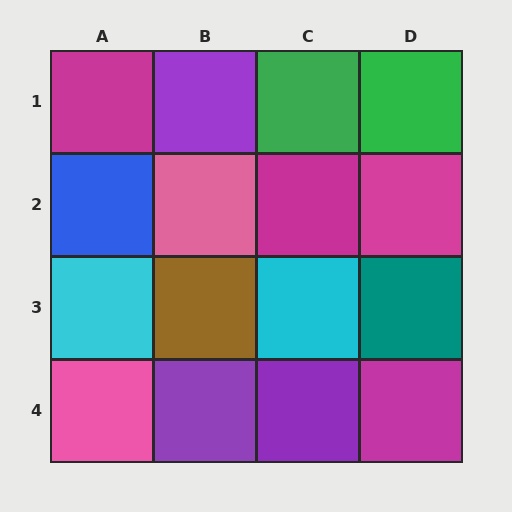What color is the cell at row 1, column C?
Green.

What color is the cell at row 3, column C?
Cyan.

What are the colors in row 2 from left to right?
Blue, pink, magenta, magenta.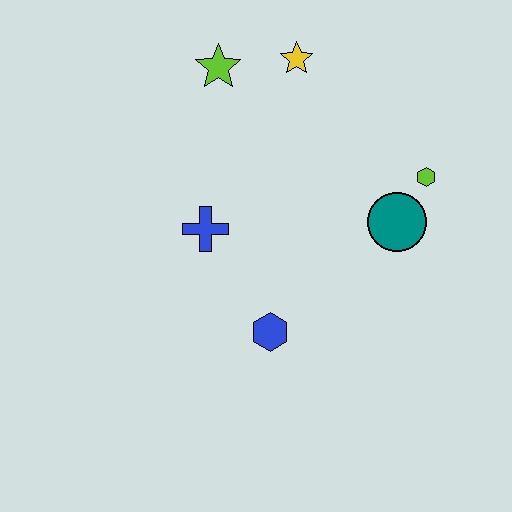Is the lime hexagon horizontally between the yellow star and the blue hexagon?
No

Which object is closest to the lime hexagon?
The teal circle is closest to the lime hexagon.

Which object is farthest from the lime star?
The blue hexagon is farthest from the lime star.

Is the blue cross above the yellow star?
No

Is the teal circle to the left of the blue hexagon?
No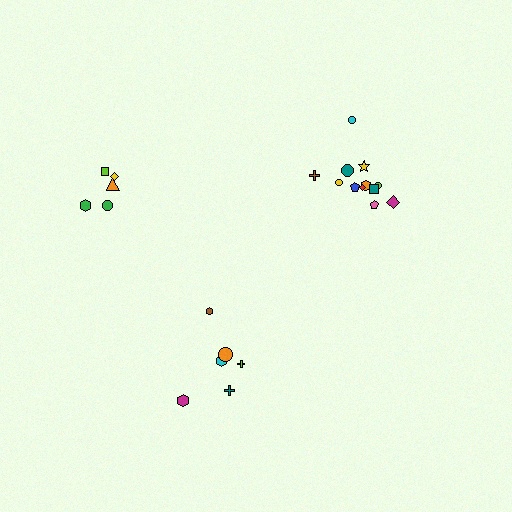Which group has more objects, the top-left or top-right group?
The top-right group.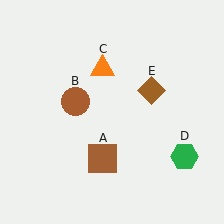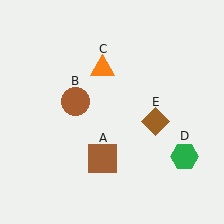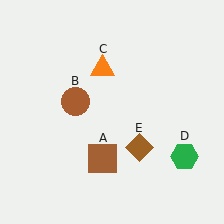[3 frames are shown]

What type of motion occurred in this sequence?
The brown diamond (object E) rotated clockwise around the center of the scene.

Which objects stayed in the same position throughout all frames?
Brown square (object A) and brown circle (object B) and orange triangle (object C) and green hexagon (object D) remained stationary.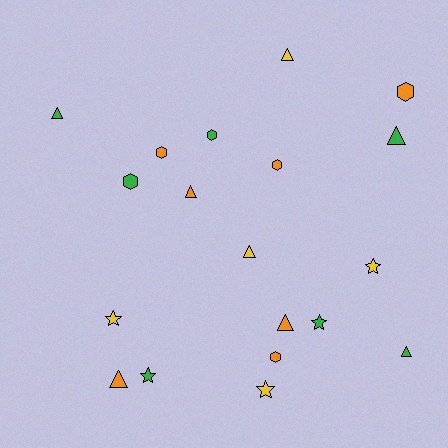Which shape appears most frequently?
Triangle, with 8 objects.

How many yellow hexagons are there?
There are no yellow hexagons.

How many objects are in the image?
There are 19 objects.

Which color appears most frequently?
Orange, with 7 objects.